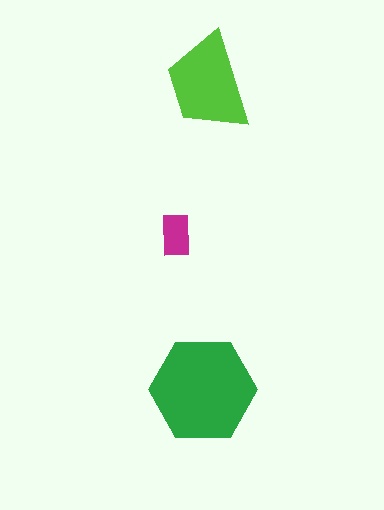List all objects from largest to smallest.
The green hexagon, the lime trapezoid, the magenta rectangle.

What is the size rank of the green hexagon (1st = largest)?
1st.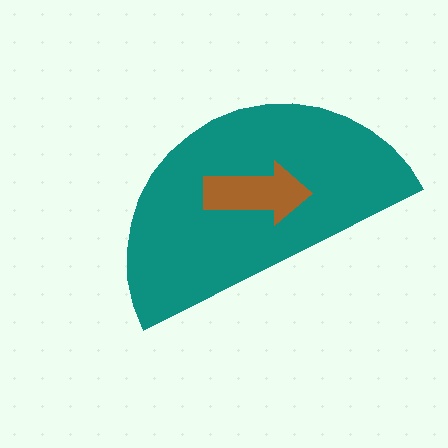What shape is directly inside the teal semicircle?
The brown arrow.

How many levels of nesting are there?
2.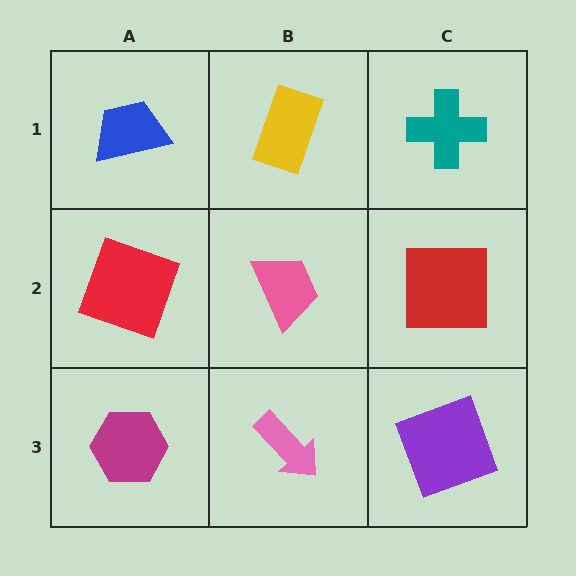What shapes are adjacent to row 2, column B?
A yellow rectangle (row 1, column B), a pink arrow (row 3, column B), a red square (row 2, column A), a red square (row 2, column C).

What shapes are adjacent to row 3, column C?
A red square (row 2, column C), a pink arrow (row 3, column B).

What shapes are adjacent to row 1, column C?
A red square (row 2, column C), a yellow rectangle (row 1, column B).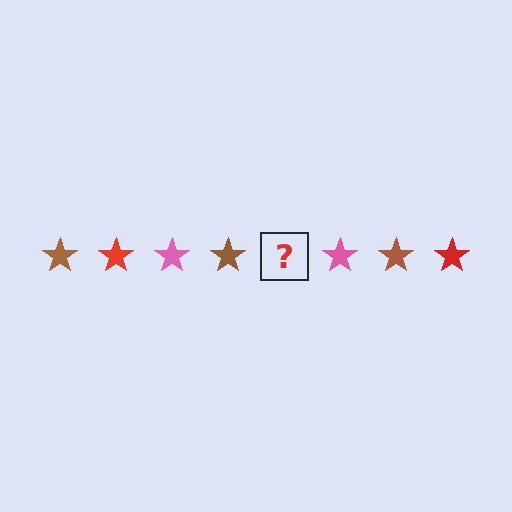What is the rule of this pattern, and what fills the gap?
The rule is that the pattern cycles through brown, red, pink stars. The gap should be filled with a red star.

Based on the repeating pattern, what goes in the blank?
The blank should be a red star.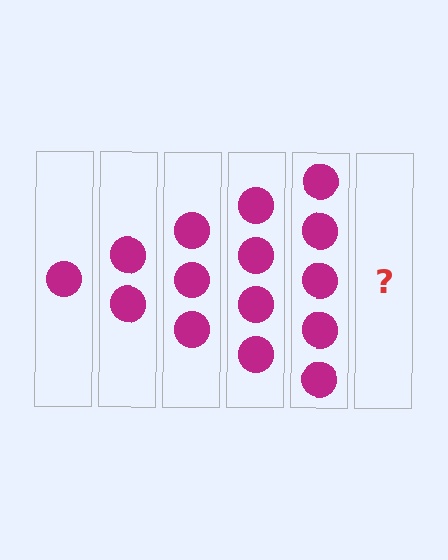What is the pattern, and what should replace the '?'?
The pattern is that each step adds one more circle. The '?' should be 6 circles.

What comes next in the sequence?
The next element should be 6 circles.